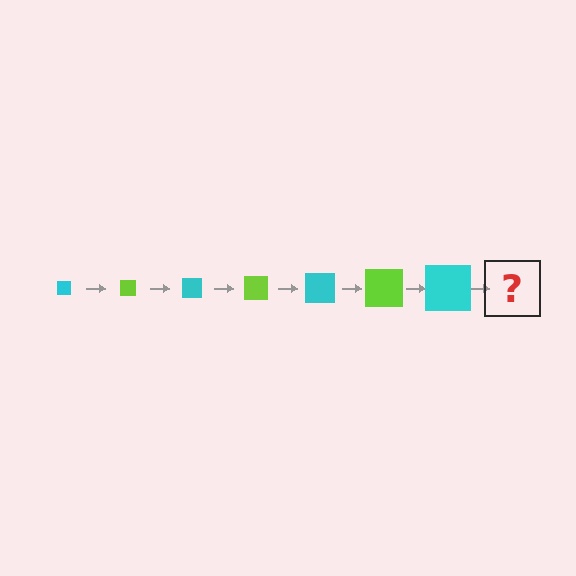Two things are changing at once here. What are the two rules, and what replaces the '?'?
The two rules are that the square grows larger each step and the color cycles through cyan and lime. The '?' should be a lime square, larger than the previous one.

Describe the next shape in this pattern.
It should be a lime square, larger than the previous one.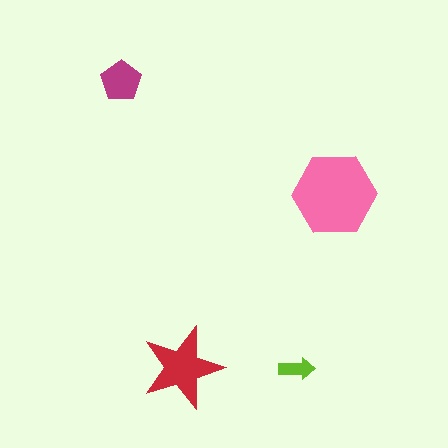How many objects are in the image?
There are 4 objects in the image.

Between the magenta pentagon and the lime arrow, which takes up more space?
The magenta pentagon.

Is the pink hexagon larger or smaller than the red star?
Larger.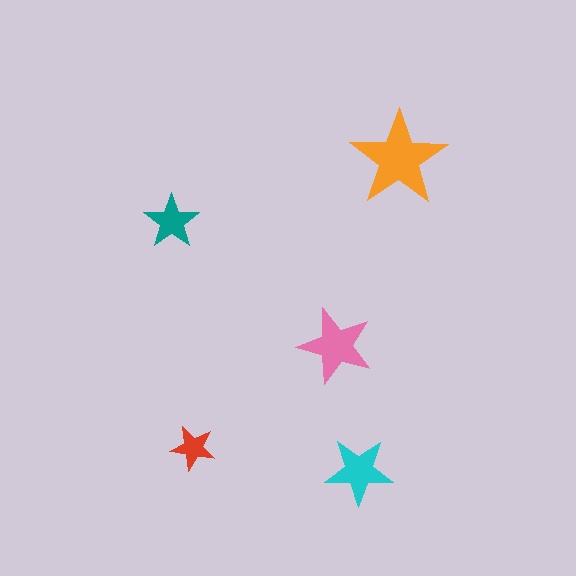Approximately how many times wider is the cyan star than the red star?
About 1.5 times wider.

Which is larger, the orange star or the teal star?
The orange one.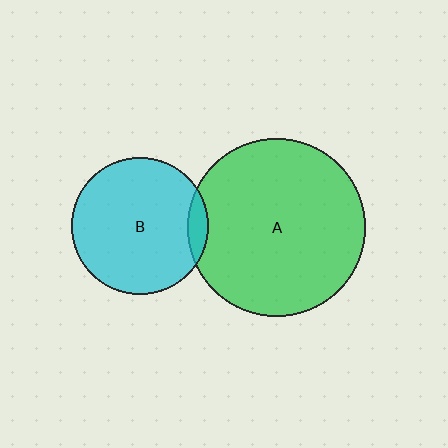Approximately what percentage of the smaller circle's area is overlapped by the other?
Approximately 5%.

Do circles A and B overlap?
Yes.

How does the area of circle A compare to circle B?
Approximately 1.7 times.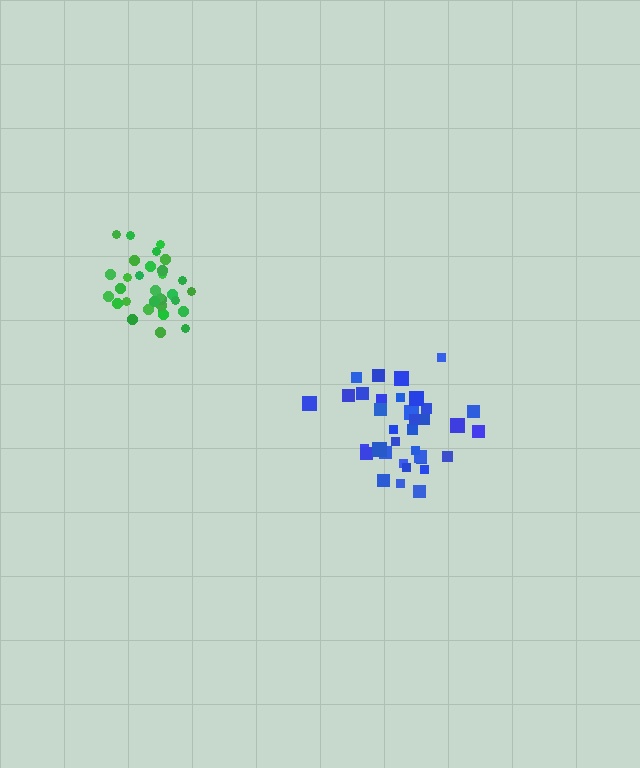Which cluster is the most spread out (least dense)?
Blue.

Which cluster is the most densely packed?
Green.